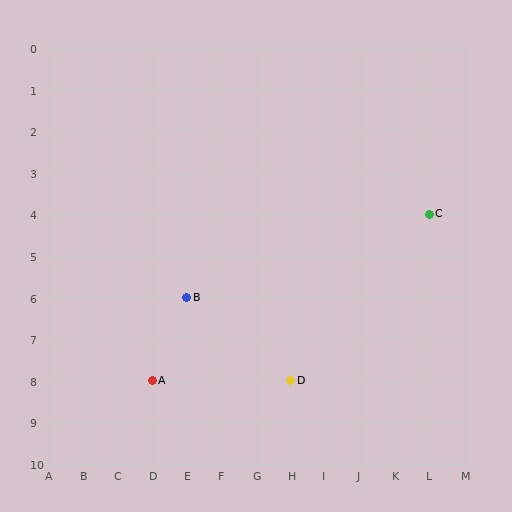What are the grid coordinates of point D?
Point D is at grid coordinates (H, 8).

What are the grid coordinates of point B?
Point B is at grid coordinates (E, 6).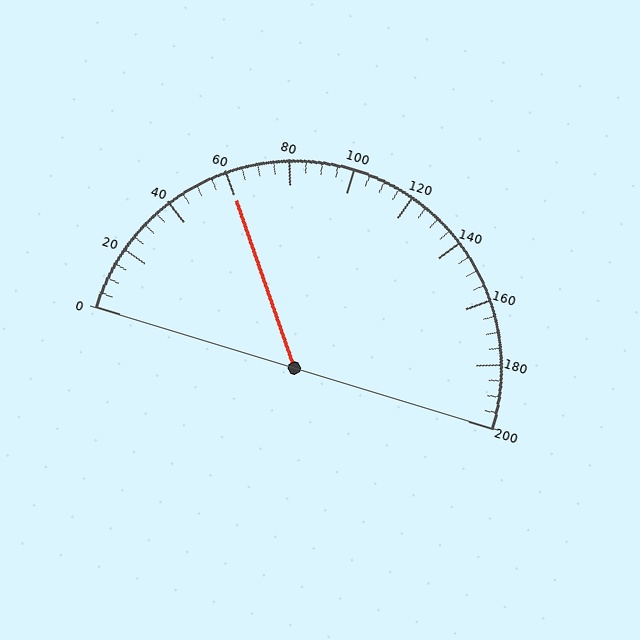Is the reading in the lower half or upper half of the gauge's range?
The reading is in the lower half of the range (0 to 200).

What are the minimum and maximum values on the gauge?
The gauge ranges from 0 to 200.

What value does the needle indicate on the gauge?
The needle indicates approximately 60.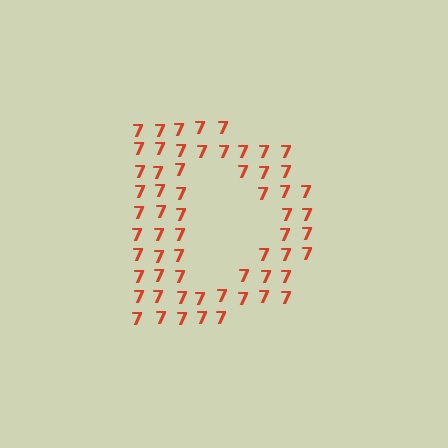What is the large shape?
The large shape is the letter D.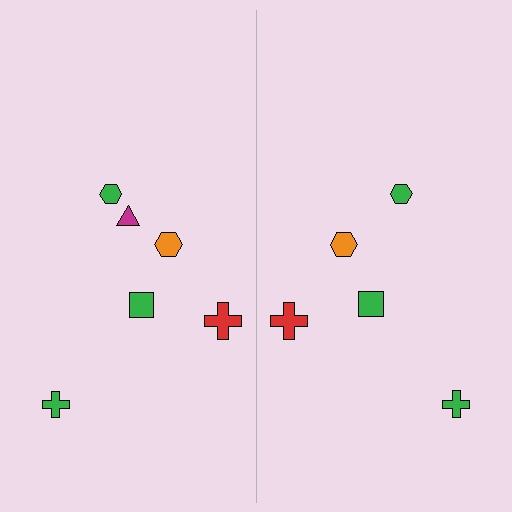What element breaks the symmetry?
A magenta triangle is missing from the right side.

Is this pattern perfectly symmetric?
No, the pattern is not perfectly symmetric. A magenta triangle is missing from the right side.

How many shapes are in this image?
There are 11 shapes in this image.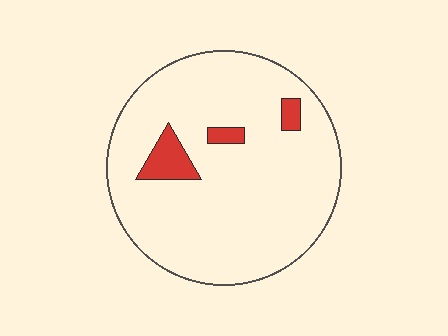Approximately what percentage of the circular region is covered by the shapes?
Approximately 5%.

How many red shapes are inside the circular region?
3.